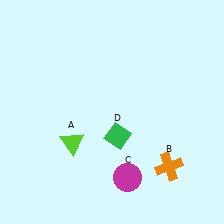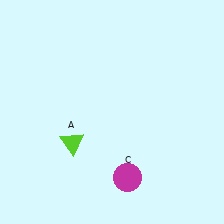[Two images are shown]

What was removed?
The green diamond (D), the orange cross (B) were removed in Image 2.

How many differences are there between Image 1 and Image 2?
There are 2 differences between the two images.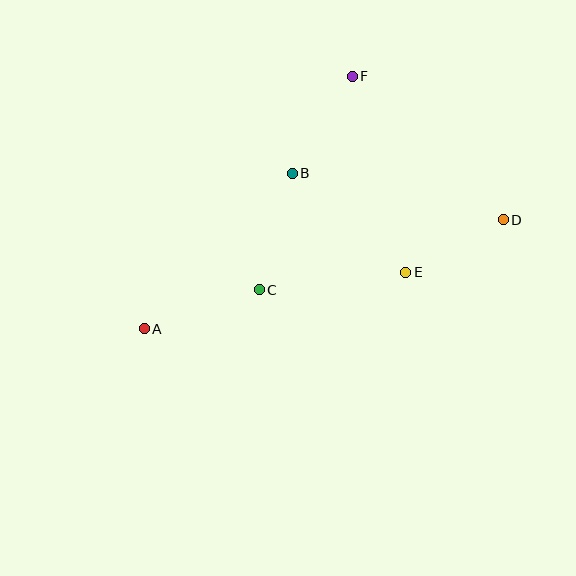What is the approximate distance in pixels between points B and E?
The distance between B and E is approximately 151 pixels.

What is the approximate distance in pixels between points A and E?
The distance between A and E is approximately 267 pixels.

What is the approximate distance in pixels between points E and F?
The distance between E and F is approximately 203 pixels.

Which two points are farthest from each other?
Points A and D are farthest from each other.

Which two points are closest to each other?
Points D and E are closest to each other.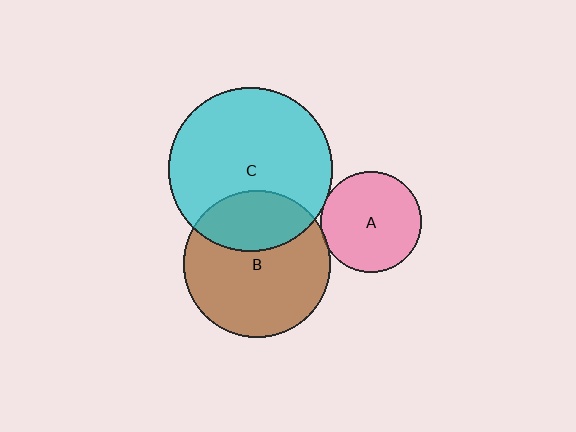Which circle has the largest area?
Circle C (cyan).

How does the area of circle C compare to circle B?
Approximately 1.2 times.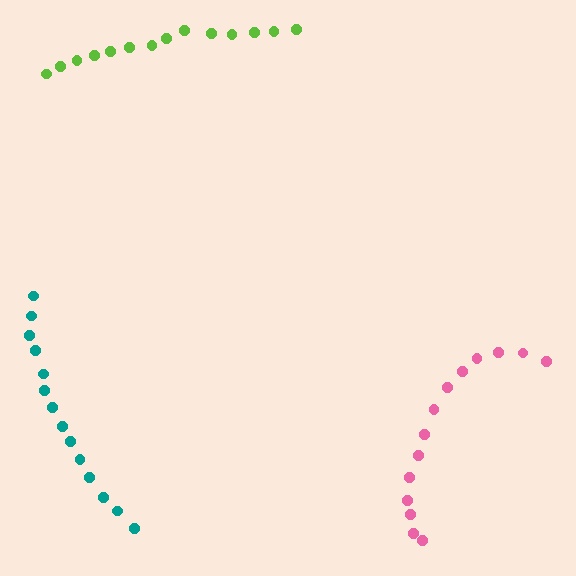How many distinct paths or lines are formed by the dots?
There are 3 distinct paths.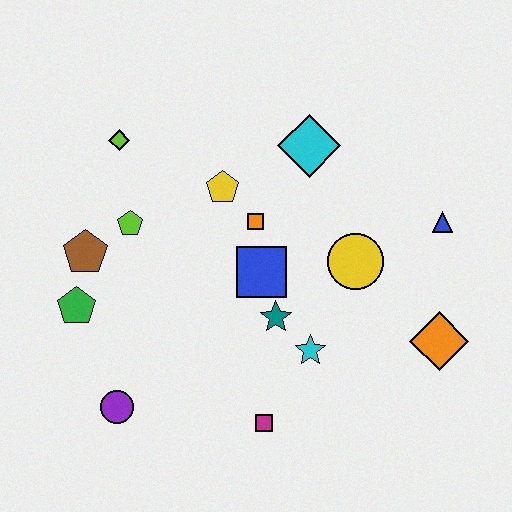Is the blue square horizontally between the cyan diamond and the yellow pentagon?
Yes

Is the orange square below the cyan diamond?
Yes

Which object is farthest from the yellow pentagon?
The orange diamond is farthest from the yellow pentagon.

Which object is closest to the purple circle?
The green pentagon is closest to the purple circle.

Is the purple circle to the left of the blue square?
Yes